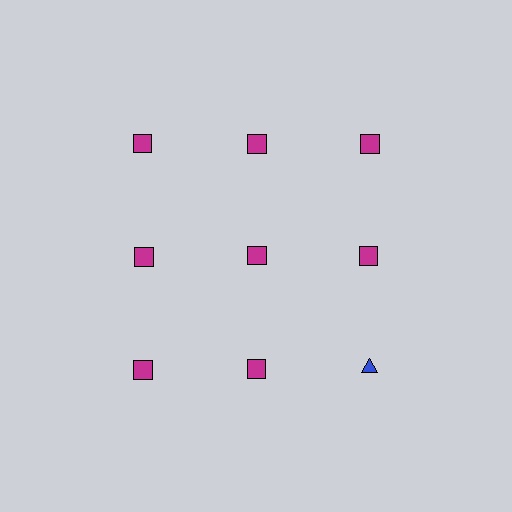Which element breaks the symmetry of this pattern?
The blue triangle in the third row, center column breaks the symmetry. All other shapes are magenta squares.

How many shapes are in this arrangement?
There are 9 shapes arranged in a grid pattern.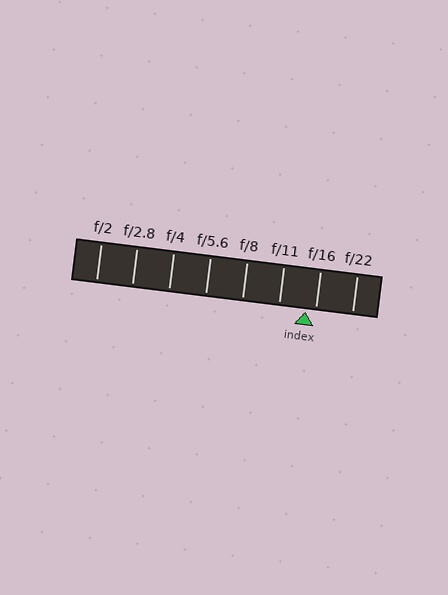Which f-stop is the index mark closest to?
The index mark is closest to f/16.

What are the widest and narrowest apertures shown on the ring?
The widest aperture shown is f/2 and the narrowest is f/22.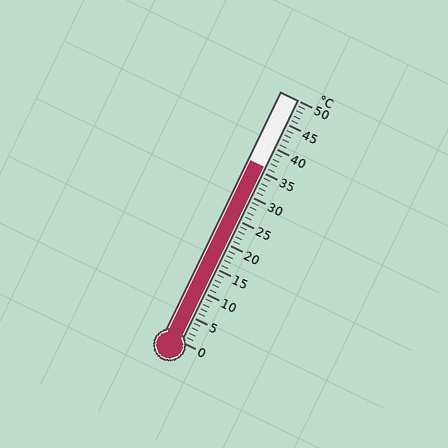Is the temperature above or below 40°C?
The temperature is below 40°C.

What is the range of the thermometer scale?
The thermometer scale ranges from 0°C to 50°C.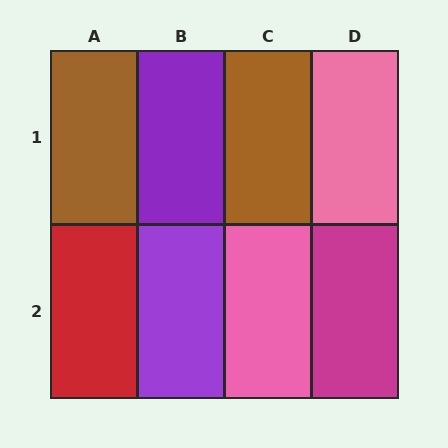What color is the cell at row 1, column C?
Brown.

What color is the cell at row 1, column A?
Brown.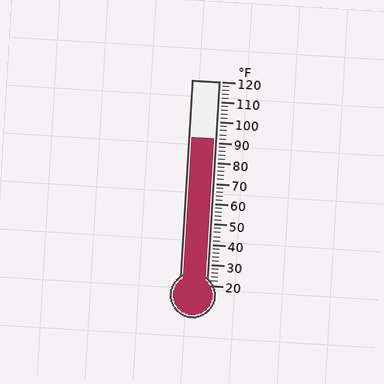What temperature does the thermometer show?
The thermometer shows approximately 92°F.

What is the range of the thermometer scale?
The thermometer scale ranges from 20°F to 120°F.